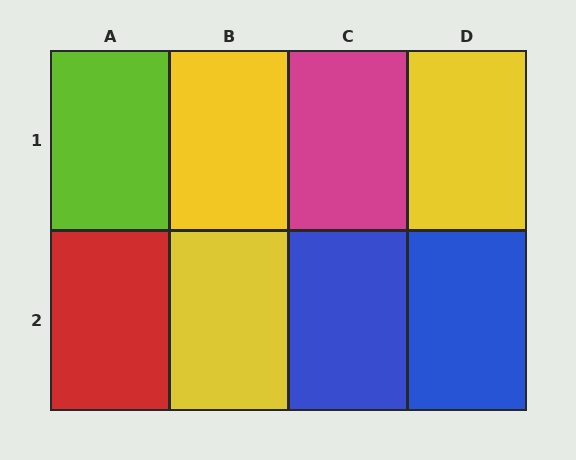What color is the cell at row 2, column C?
Blue.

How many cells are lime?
1 cell is lime.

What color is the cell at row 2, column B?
Yellow.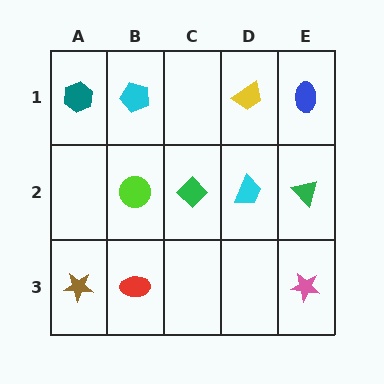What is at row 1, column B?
A cyan pentagon.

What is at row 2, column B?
A lime circle.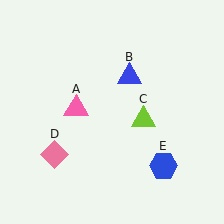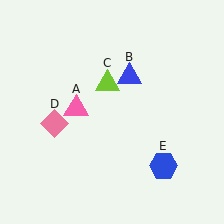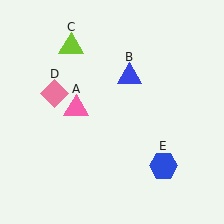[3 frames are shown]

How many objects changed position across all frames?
2 objects changed position: lime triangle (object C), pink diamond (object D).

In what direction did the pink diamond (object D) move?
The pink diamond (object D) moved up.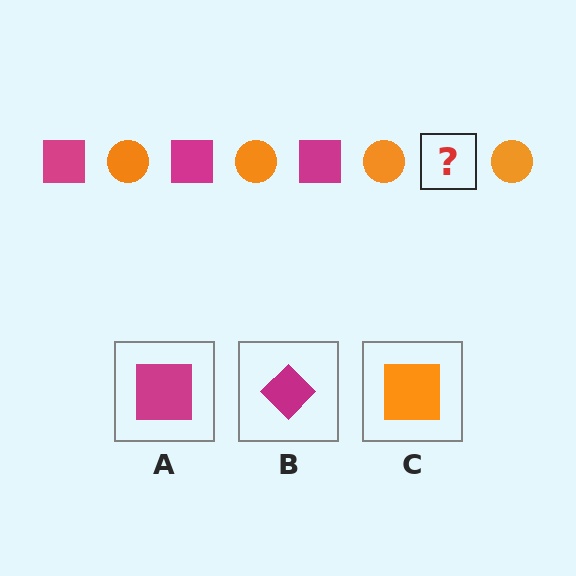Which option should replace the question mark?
Option A.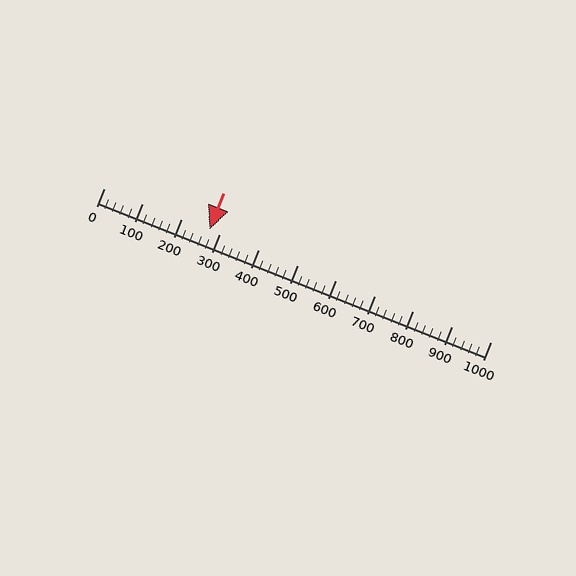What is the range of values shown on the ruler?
The ruler shows values from 0 to 1000.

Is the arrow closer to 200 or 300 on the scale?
The arrow is closer to 300.